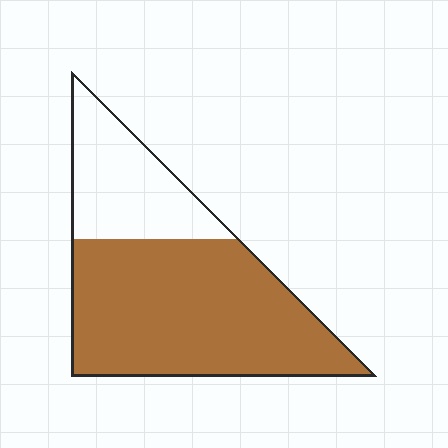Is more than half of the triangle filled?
Yes.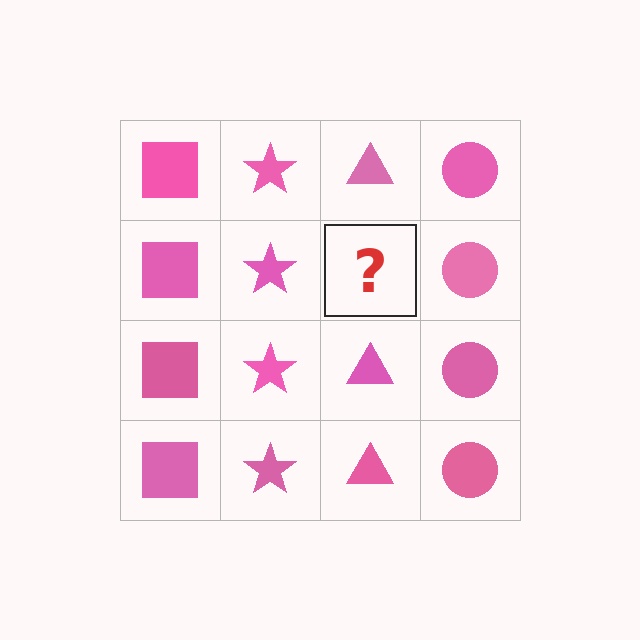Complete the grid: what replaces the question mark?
The question mark should be replaced with a pink triangle.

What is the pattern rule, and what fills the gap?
The rule is that each column has a consistent shape. The gap should be filled with a pink triangle.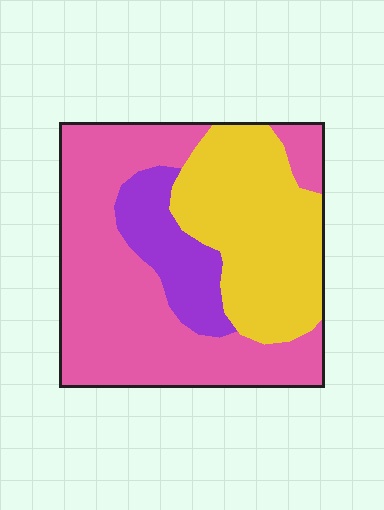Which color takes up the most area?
Pink, at roughly 50%.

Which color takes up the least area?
Purple, at roughly 15%.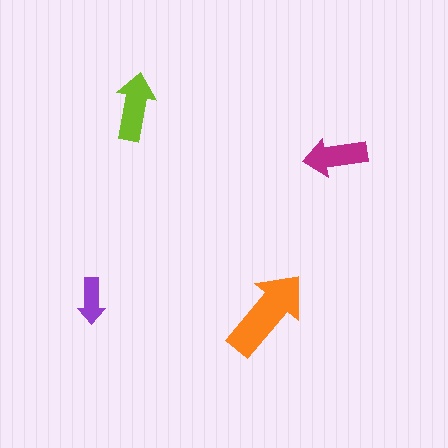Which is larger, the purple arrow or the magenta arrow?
The magenta one.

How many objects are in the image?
There are 4 objects in the image.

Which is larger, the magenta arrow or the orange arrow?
The orange one.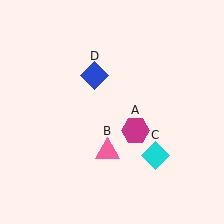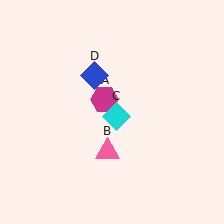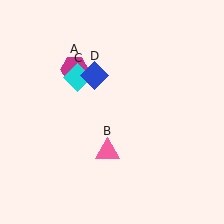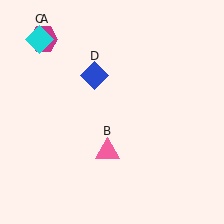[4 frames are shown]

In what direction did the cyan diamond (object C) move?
The cyan diamond (object C) moved up and to the left.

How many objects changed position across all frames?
2 objects changed position: magenta hexagon (object A), cyan diamond (object C).